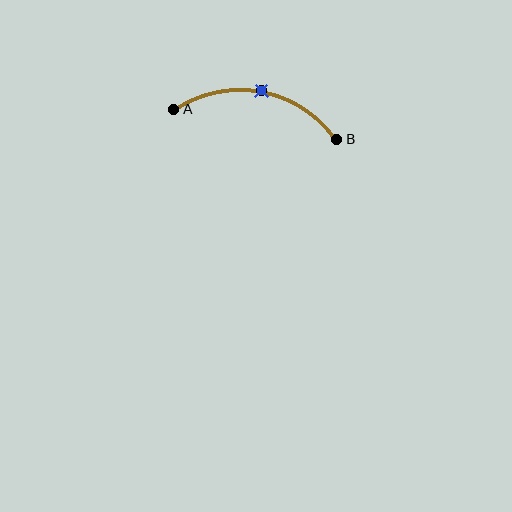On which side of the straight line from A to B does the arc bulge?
The arc bulges above the straight line connecting A and B.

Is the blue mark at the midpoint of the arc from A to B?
Yes. The blue mark lies on the arc at equal arc-length from both A and B — it is the arc midpoint.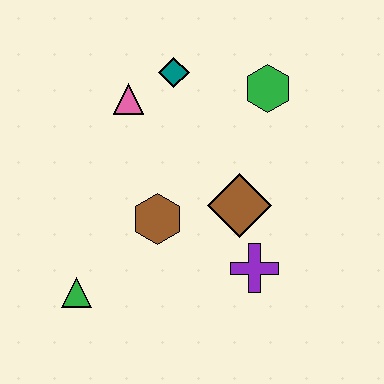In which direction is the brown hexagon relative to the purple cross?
The brown hexagon is to the left of the purple cross.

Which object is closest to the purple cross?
The brown diamond is closest to the purple cross.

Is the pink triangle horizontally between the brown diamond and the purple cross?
No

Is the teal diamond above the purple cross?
Yes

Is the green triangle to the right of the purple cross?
No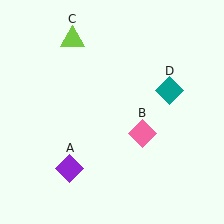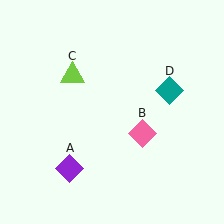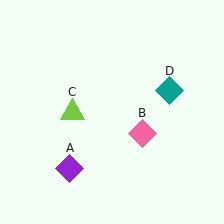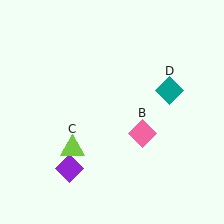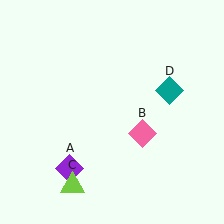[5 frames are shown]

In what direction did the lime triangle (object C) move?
The lime triangle (object C) moved down.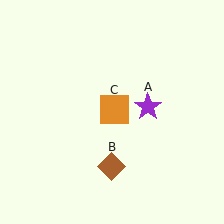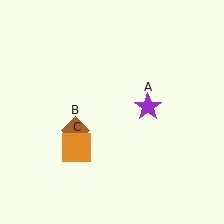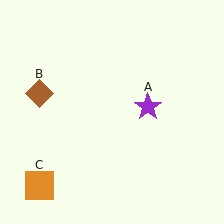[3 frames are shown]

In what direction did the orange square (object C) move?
The orange square (object C) moved down and to the left.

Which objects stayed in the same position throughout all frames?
Purple star (object A) remained stationary.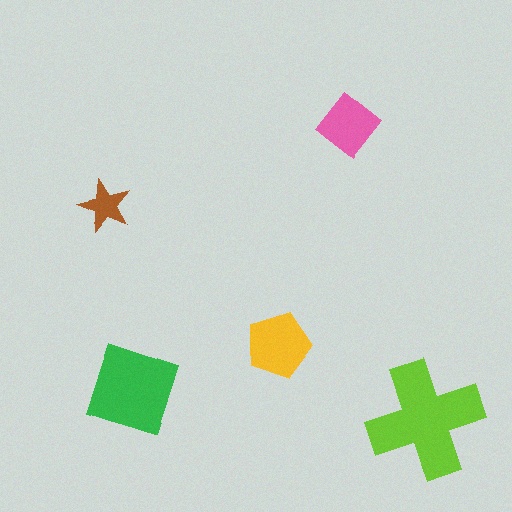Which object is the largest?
The lime cross.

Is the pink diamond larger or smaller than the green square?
Smaller.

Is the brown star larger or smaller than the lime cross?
Smaller.